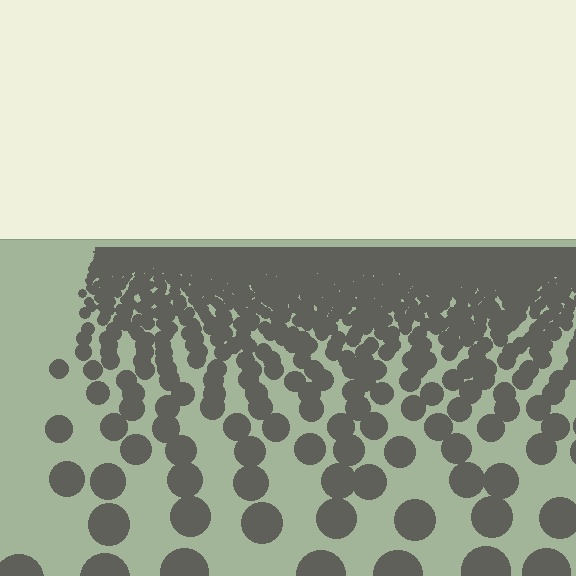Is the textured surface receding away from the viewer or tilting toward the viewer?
The surface is receding away from the viewer. Texture elements get smaller and denser toward the top.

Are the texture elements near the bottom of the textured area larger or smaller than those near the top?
Larger. Near the bottom, elements are closer to the viewer and appear at a bigger on-screen size.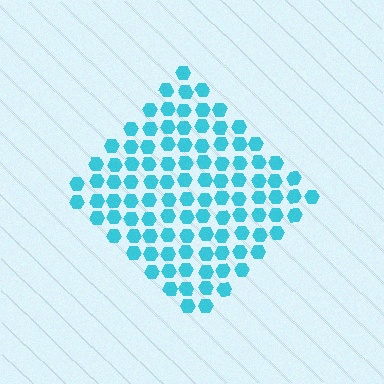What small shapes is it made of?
It is made of small hexagons.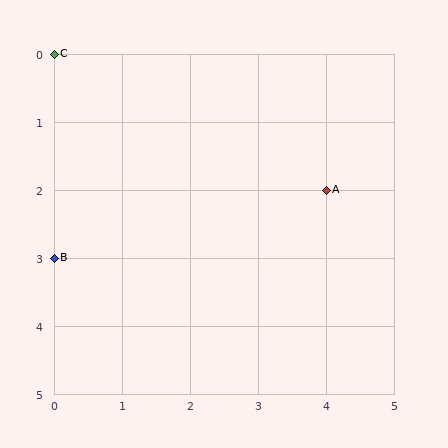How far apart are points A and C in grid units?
Points A and C are 4 columns and 2 rows apart (about 4.5 grid units diagonally).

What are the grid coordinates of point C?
Point C is at grid coordinates (0, 0).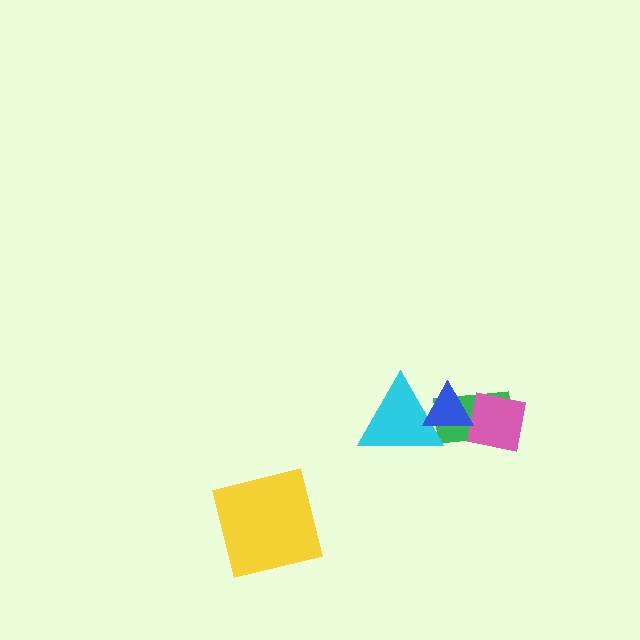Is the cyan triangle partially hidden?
Yes, it is partially covered by another shape.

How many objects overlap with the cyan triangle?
2 objects overlap with the cyan triangle.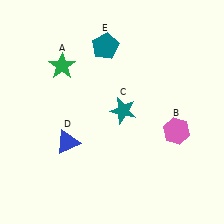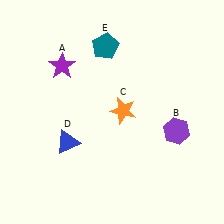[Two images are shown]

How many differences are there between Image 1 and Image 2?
There are 3 differences between the two images.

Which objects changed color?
A changed from green to purple. B changed from pink to purple. C changed from teal to orange.